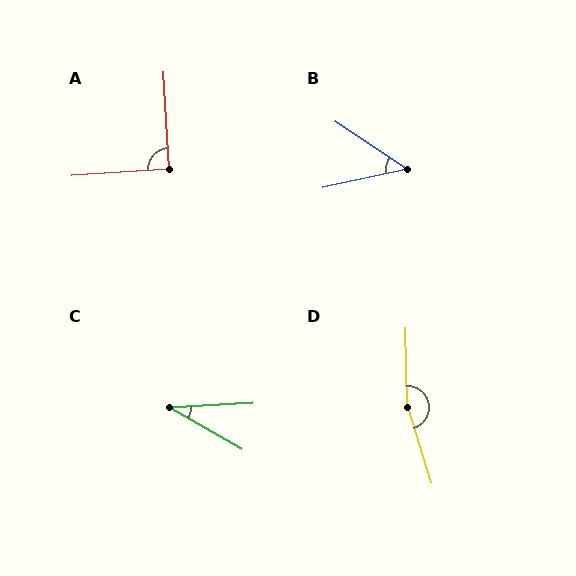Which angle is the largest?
D, at approximately 164 degrees.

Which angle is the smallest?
C, at approximately 33 degrees.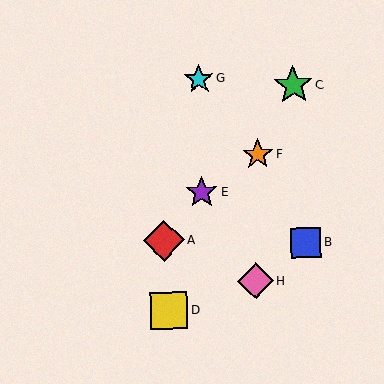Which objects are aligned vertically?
Objects E, G are aligned vertically.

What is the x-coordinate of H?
Object H is at x≈255.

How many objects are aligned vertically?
2 objects (E, G) are aligned vertically.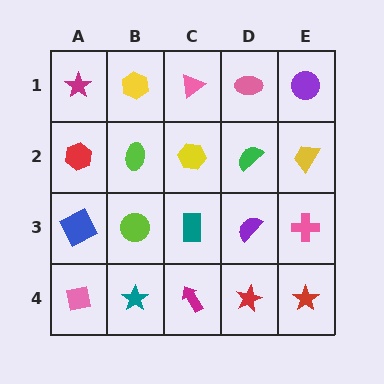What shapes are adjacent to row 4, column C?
A teal rectangle (row 3, column C), a teal star (row 4, column B), a red star (row 4, column D).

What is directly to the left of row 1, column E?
A pink ellipse.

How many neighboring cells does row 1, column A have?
2.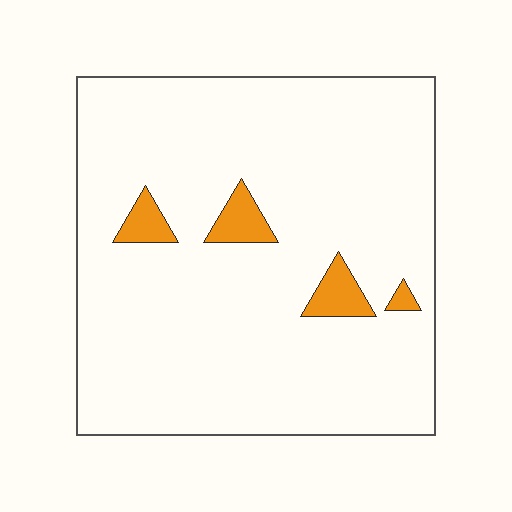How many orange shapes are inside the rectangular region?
4.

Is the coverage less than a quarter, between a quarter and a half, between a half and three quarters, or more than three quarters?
Less than a quarter.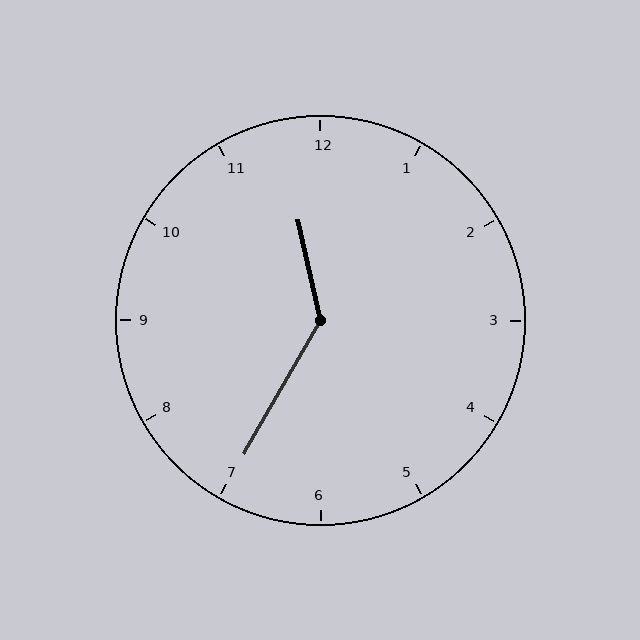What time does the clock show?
11:35.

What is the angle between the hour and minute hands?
Approximately 138 degrees.